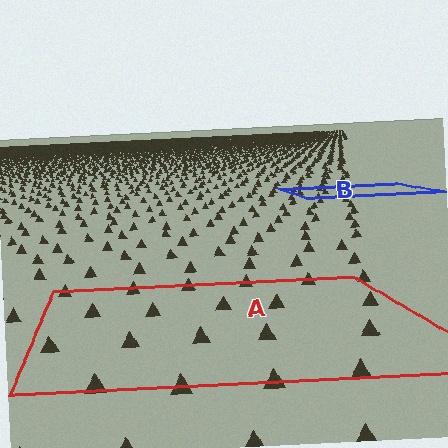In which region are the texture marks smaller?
The texture marks are smaller in region B, because it is farther away.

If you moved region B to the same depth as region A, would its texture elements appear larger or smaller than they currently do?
They would appear larger. At a closer depth, the same texture elements are projected at a bigger on-screen size.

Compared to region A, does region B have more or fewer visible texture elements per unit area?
Region B has more texture elements per unit area — they are packed more densely because it is farther away.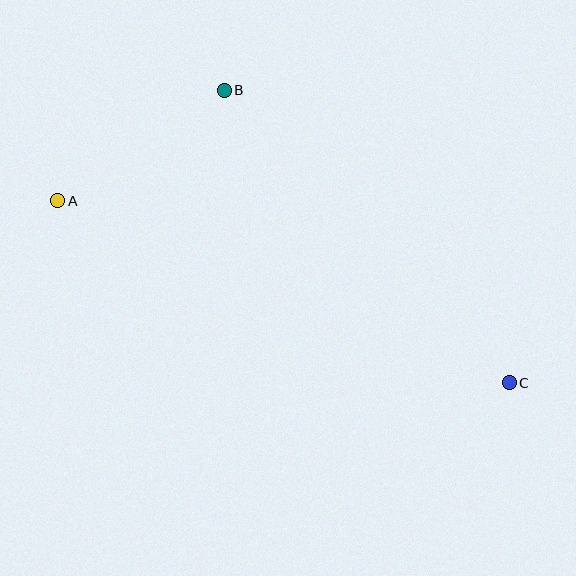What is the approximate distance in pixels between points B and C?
The distance between B and C is approximately 409 pixels.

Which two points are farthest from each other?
Points A and C are farthest from each other.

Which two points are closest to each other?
Points A and B are closest to each other.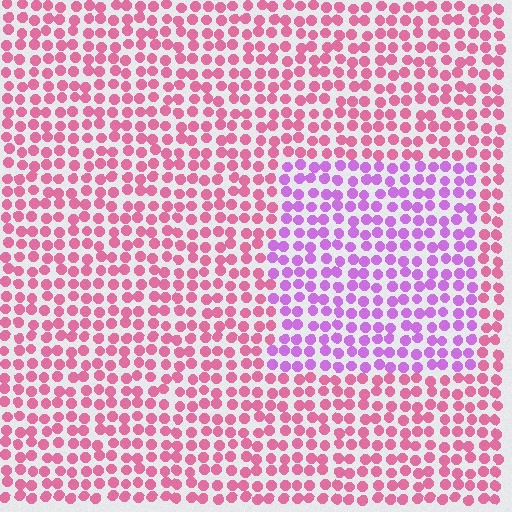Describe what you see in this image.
The image is filled with small pink elements in a uniform arrangement. A rectangle-shaped region is visible where the elements are tinted to a slightly different hue, forming a subtle color boundary.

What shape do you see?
I see a rectangle.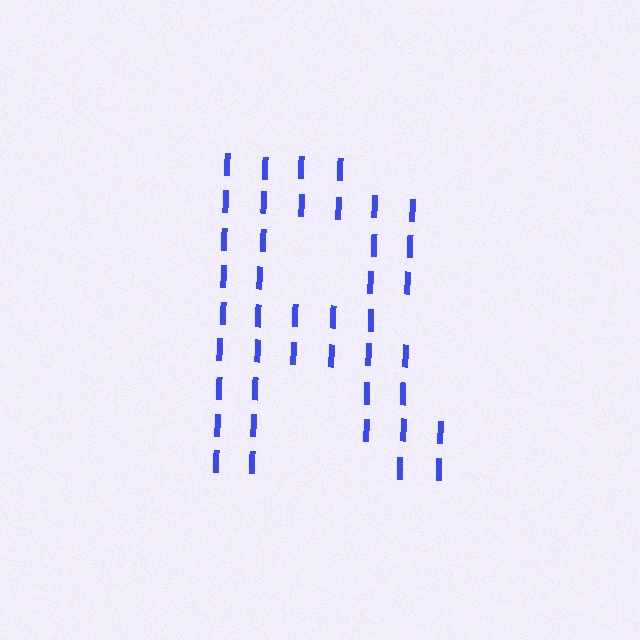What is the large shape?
The large shape is the letter R.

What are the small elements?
The small elements are letter I's.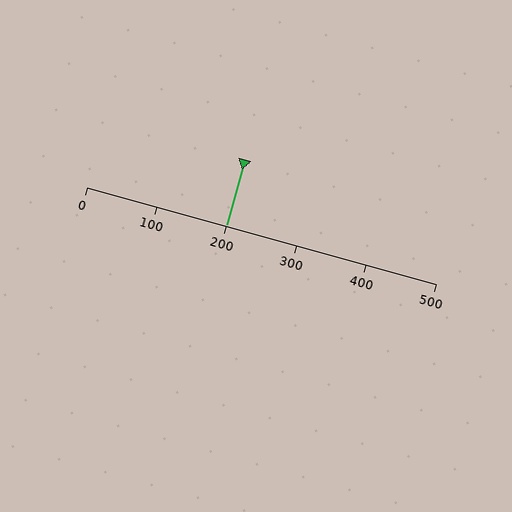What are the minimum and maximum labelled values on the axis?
The axis runs from 0 to 500.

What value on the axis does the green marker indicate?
The marker indicates approximately 200.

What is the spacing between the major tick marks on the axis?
The major ticks are spaced 100 apart.